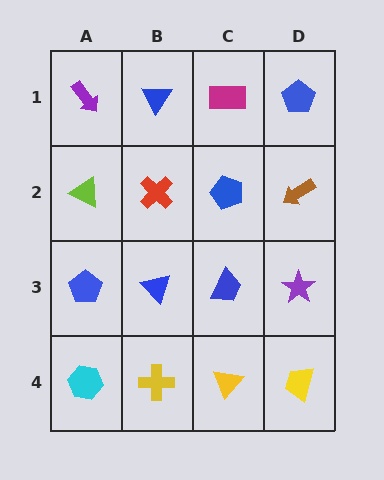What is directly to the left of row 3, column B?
A blue pentagon.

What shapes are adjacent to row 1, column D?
A brown arrow (row 2, column D), a magenta rectangle (row 1, column C).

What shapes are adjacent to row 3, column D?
A brown arrow (row 2, column D), a yellow trapezoid (row 4, column D), a blue trapezoid (row 3, column C).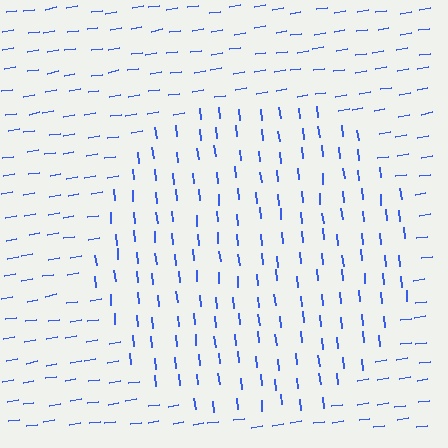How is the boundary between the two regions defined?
The boundary is defined purely by a change in line orientation (approximately 87 degrees difference). All lines are the same color and thickness.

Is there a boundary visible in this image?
Yes, there is a texture boundary formed by a change in line orientation.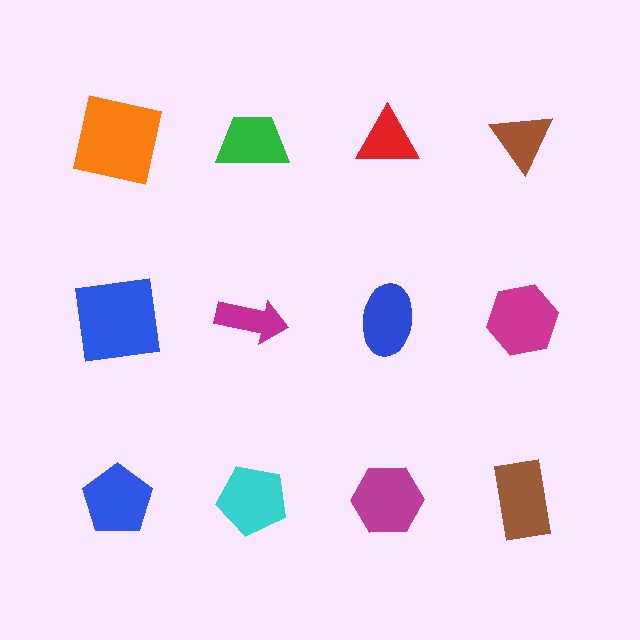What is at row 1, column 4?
A brown triangle.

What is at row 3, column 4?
A brown rectangle.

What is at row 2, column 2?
A magenta arrow.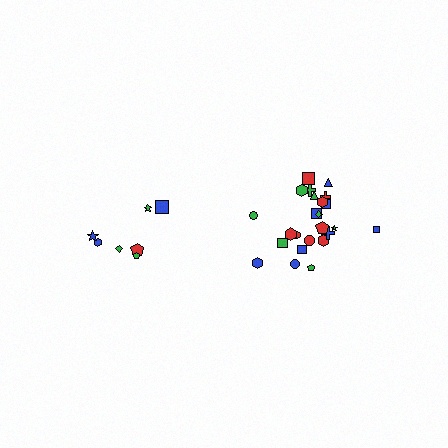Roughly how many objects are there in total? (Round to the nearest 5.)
Roughly 30 objects in total.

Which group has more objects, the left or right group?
The right group.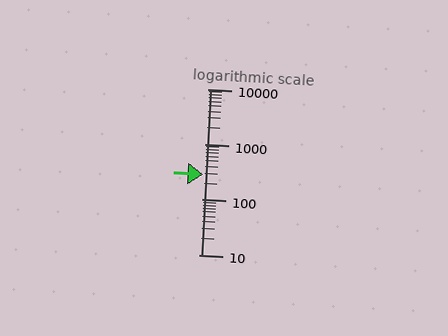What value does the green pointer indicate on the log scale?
The pointer indicates approximately 290.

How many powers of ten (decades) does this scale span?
The scale spans 3 decades, from 10 to 10000.